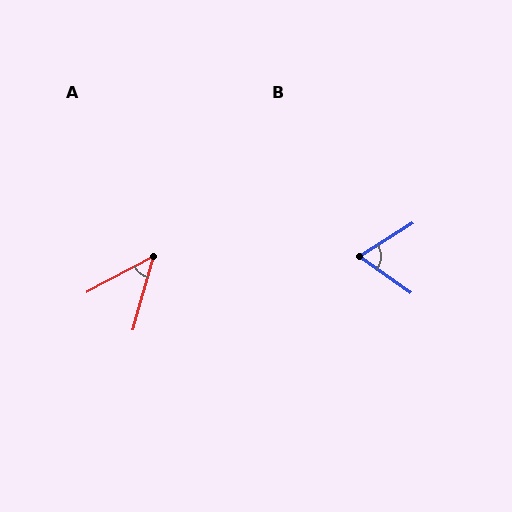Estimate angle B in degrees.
Approximately 68 degrees.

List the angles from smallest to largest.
A (46°), B (68°).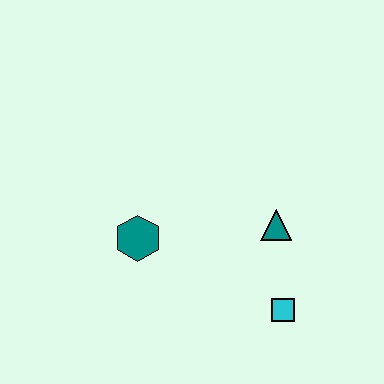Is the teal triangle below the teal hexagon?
No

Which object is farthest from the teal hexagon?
The cyan square is farthest from the teal hexagon.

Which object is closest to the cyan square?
The teal triangle is closest to the cyan square.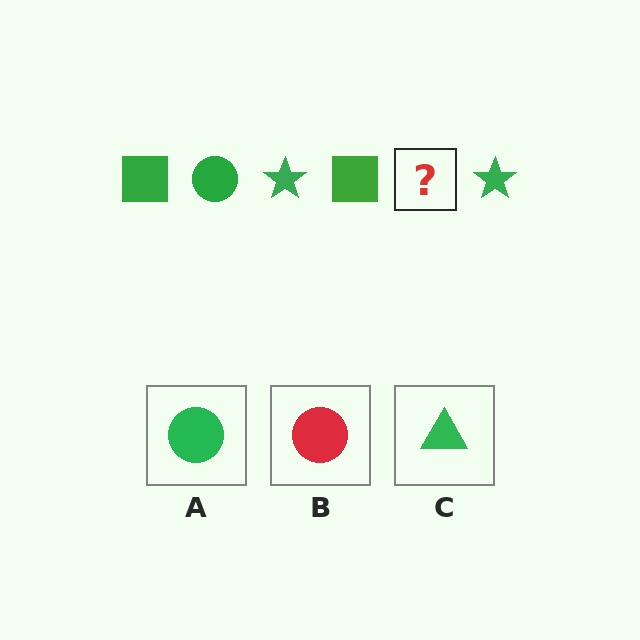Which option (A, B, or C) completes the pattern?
A.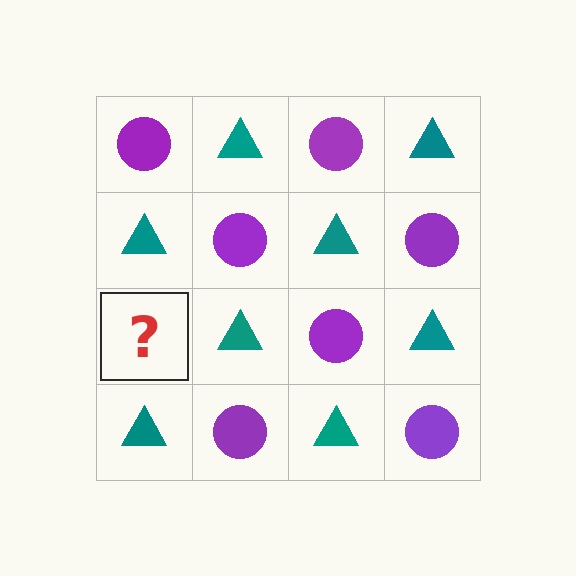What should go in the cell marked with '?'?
The missing cell should contain a purple circle.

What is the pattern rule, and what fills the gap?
The rule is that it alternates purple circle and teal triangle in a checkerboard pattern. The gap should be filled with a purple circle.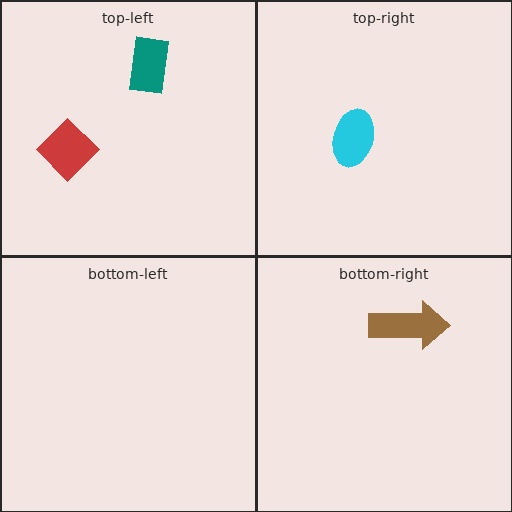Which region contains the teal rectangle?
The top-left region.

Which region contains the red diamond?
The top-left region.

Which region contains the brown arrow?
The bottom-right region.